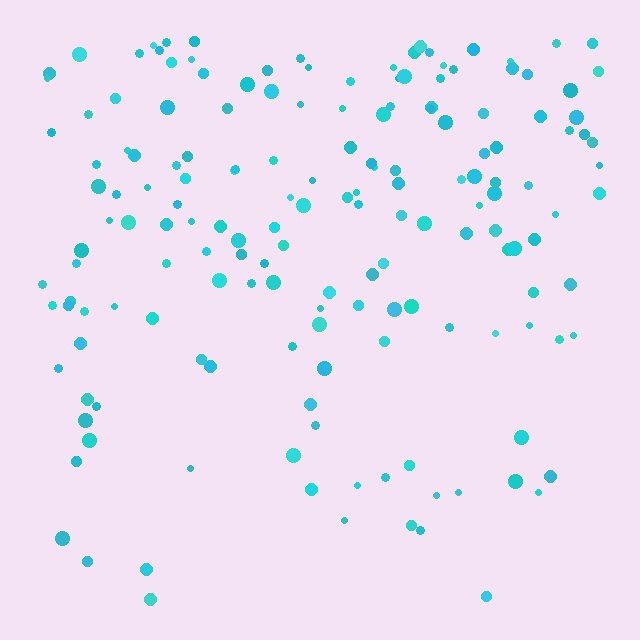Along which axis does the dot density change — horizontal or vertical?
Vertical.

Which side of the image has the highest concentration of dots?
The top.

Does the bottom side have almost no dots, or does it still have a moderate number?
Still a moderate number, just noticeably fewer than the top.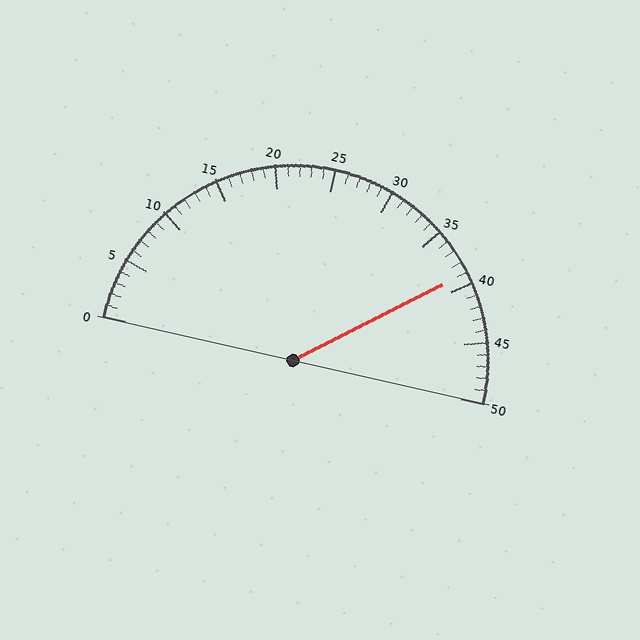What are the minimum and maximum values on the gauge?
The gauge ranges from 0 to 50.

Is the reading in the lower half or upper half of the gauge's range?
The reading is in the upper half of the range (0 to 50).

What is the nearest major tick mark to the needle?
The nearest major tick mark is 40.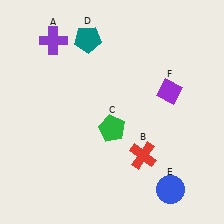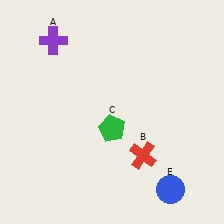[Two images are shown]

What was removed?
The purple diamond (F), the teal pentagon (D) were removed in Image 2.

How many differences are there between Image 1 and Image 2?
There are 2 differences between the two images.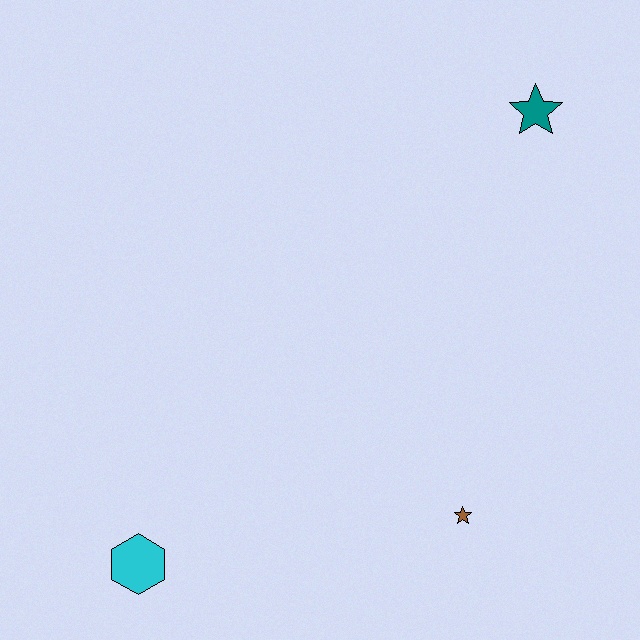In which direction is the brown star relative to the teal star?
The brown star is below the teal star.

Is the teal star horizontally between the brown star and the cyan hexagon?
No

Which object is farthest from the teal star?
The cyan hexagon is farthest from the teal star.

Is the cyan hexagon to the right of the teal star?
No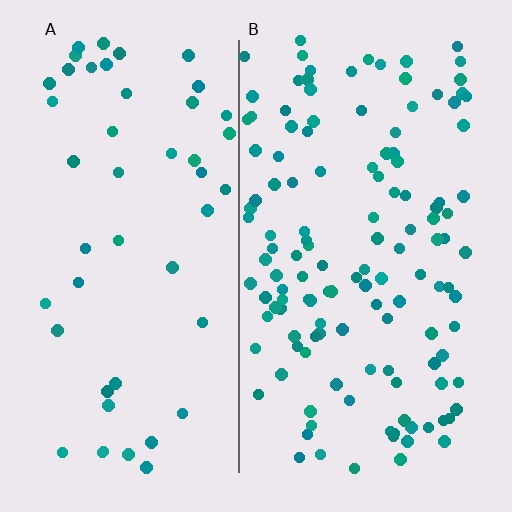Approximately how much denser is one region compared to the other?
Approximately 2.7× — region B over region A.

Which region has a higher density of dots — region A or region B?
B (the right).